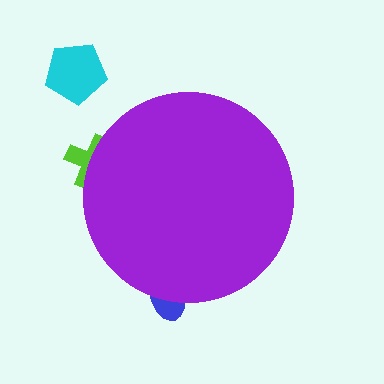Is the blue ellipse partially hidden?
Yes, the blue ellipse is partially hidden behind the purple circle.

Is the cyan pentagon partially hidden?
No, the cyan pentagon is fully visible.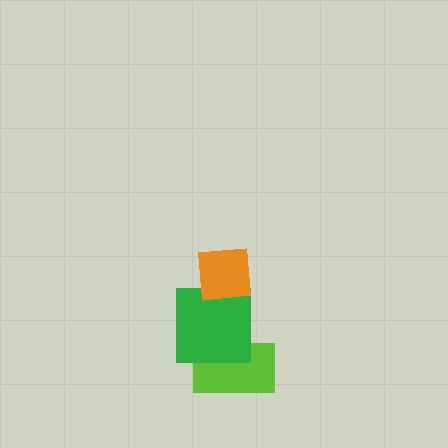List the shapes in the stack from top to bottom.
From top to bottom: the orange square, the green square, the lime rectangle.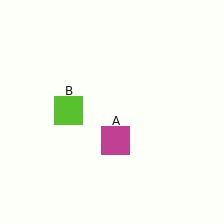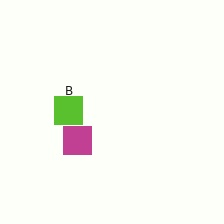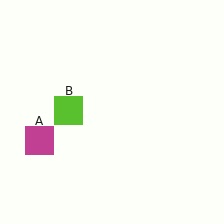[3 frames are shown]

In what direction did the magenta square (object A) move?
The magenta square (object A) moved left.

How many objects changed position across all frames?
1 object changed position: magenta square (object A).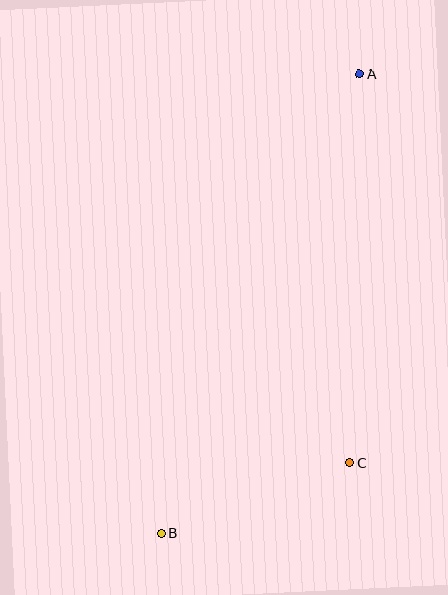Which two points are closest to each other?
Points B and C are closest to each other.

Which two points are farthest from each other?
Points A and B are farthest from each other.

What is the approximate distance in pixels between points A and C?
The distance between A and C is approximately 389 pixels.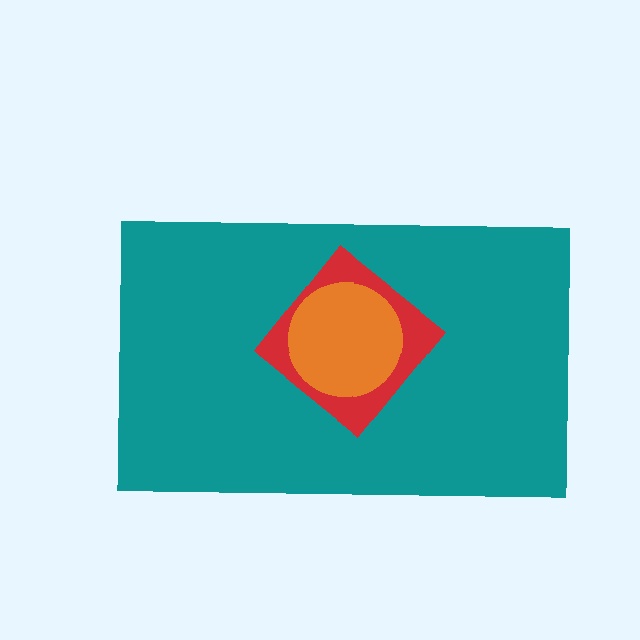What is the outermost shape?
The teal rectangle.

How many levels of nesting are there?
3.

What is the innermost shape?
The orange circle.